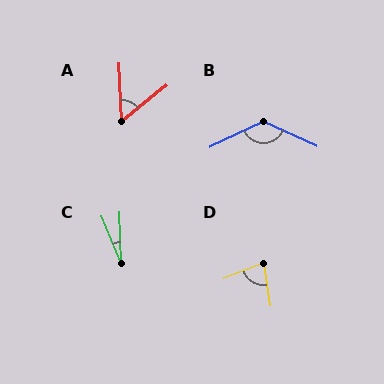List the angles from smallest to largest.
C (21°), A (54°), D (77°), B (130°).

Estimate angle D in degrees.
Approximately 77 degrees.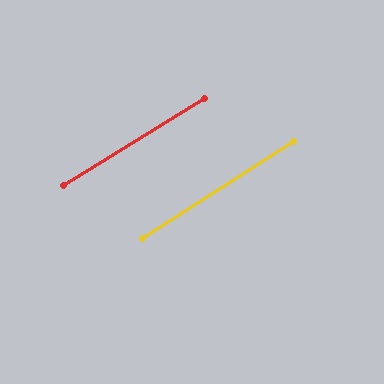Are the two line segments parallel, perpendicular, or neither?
Parallel — their directions differ by only 1.0°.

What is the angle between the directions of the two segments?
Approximately 1 degree.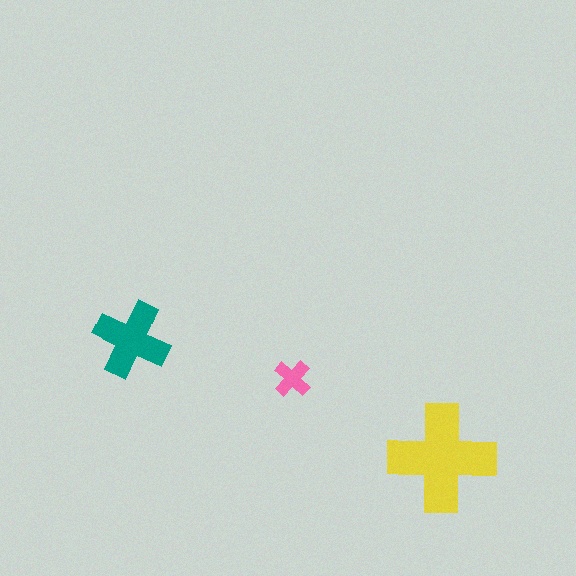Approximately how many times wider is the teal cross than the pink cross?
About 2 times wider.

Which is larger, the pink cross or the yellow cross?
The yellow one.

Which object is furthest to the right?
The yellow cross is rightmost.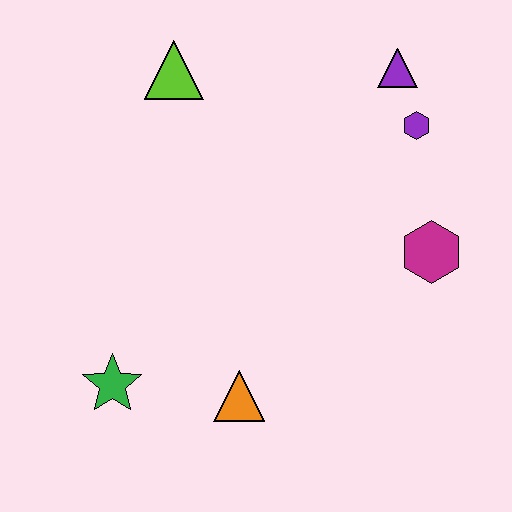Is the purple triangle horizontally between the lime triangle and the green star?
No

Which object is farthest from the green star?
The purple triangle is farthest from the green star.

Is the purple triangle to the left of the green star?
No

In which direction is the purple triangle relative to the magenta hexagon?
The purple triangle is above the magenta hexagon.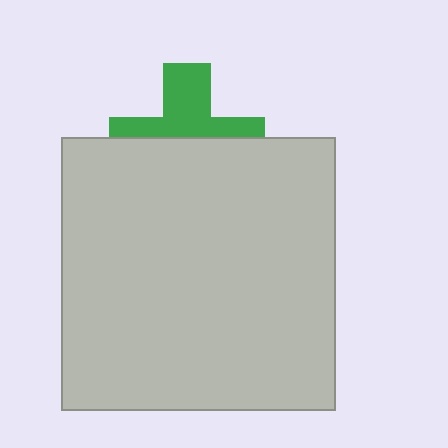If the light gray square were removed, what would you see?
You would see the complete green cross.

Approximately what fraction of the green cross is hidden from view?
Roughly 55% of the green cross is hidden behind the light gray square.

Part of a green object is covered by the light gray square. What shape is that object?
It is a cross.